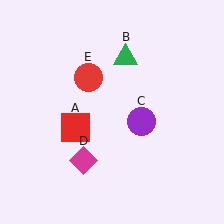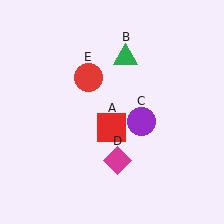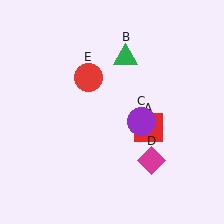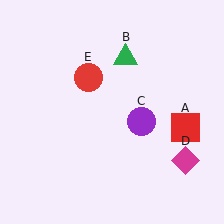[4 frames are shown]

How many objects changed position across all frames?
2 objects changed position: red square (object A), magenta diamond (object D).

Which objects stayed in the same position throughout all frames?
Green triangle (object B) and purple circle (object C) and red circle (object E) remained stationary.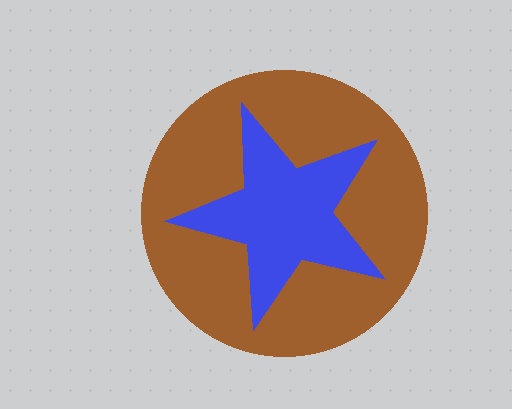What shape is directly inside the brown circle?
The blue star.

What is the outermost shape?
The brown circle.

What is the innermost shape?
The blue star.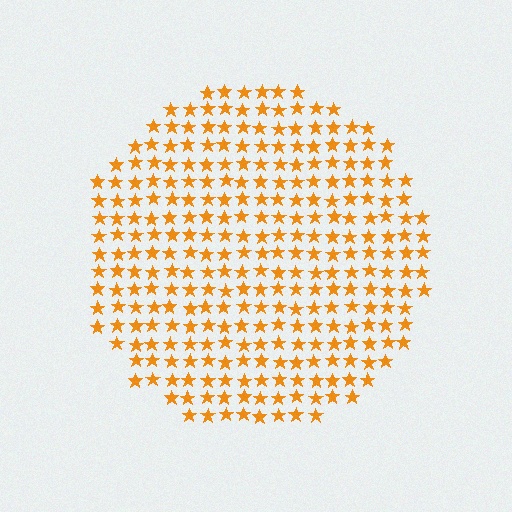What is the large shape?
The large shape is a circle.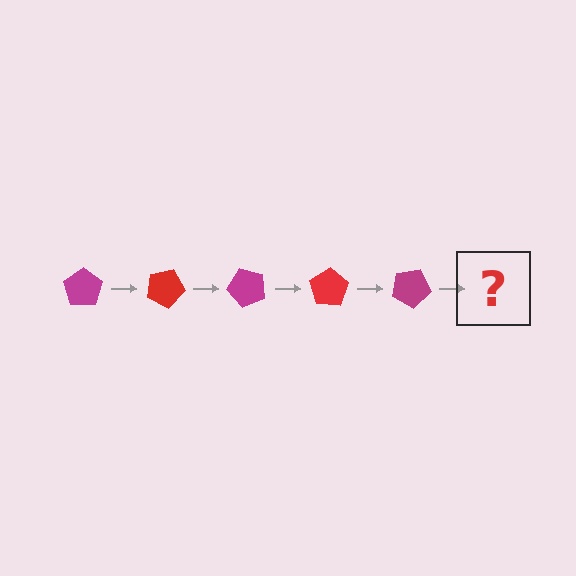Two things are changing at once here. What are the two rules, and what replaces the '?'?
The two rules are that it rotates 25 degrees each step and the color cycles through magenta and red. The '?' should be a red pentagon, rotated 125 degrees from the start.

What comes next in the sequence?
The next element should be a red pentagon, rotated 125 degrees from the start.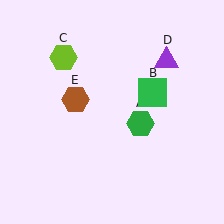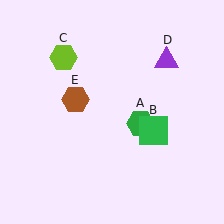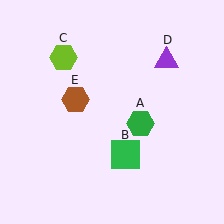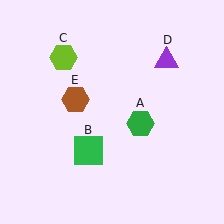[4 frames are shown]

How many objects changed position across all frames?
1 object changed position: green square (object B).